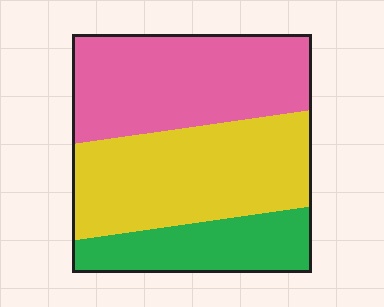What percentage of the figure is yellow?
Yellow takes up between a third and a half of the figure.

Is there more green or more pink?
Pink.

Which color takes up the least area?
Green, at roughly 20%.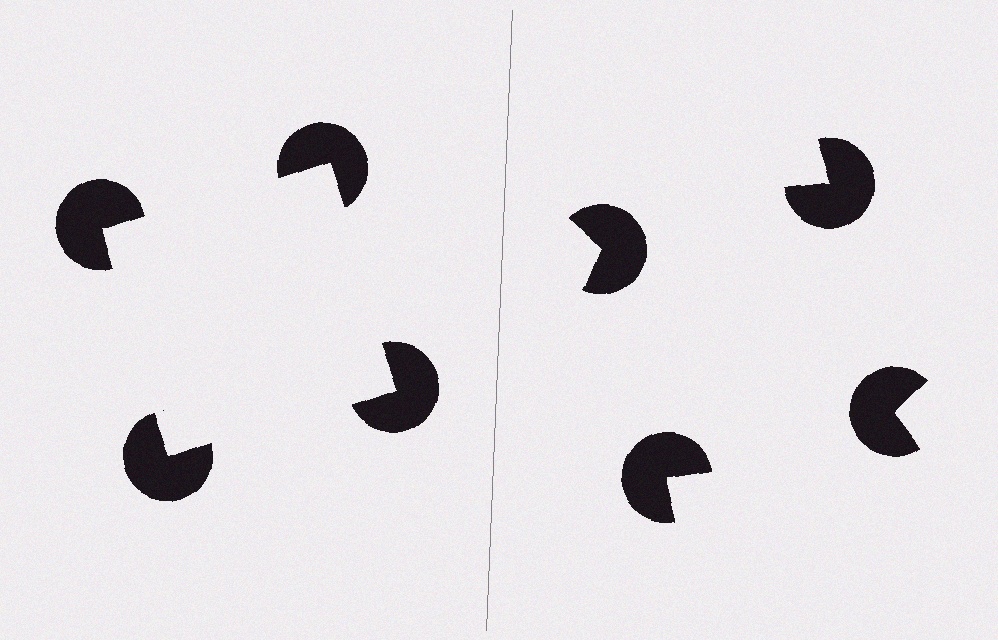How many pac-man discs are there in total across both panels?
8 — 4 on each side.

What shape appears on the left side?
An illusory square.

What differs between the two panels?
The pac-man discs are positioned identically on both sides; only the wedge orientations differ. On the left they align to a square; on the right they are misaligned.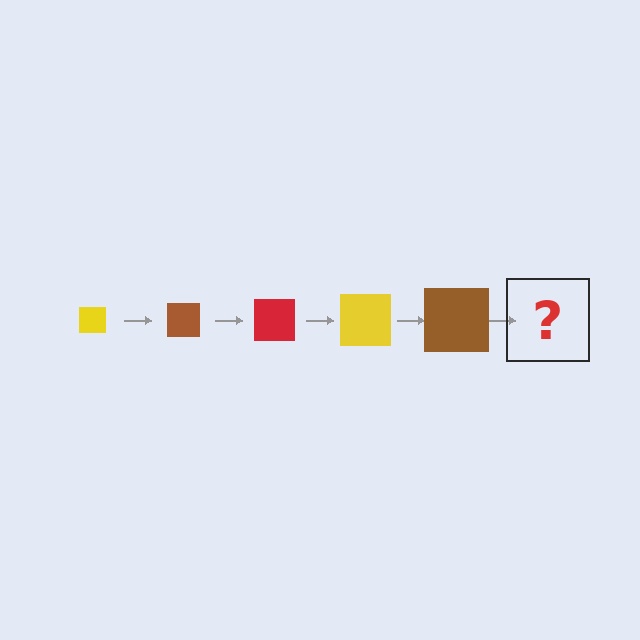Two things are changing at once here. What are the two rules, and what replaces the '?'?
The two rules are that the square grows larger each step and the color cycles through yellow, brown, and red. The '?' should be a red square, larger than the previous one.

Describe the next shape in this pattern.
It should be a red square, larger than the previous one.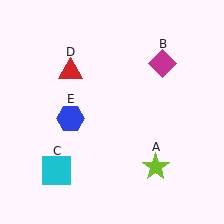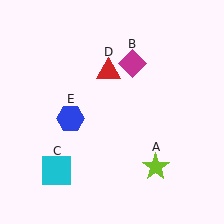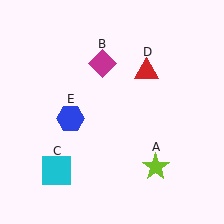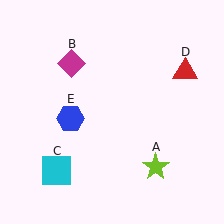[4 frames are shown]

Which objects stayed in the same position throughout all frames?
Lime star (object A) and cyan square (object C) and blue hexagon (object E) remained stationary.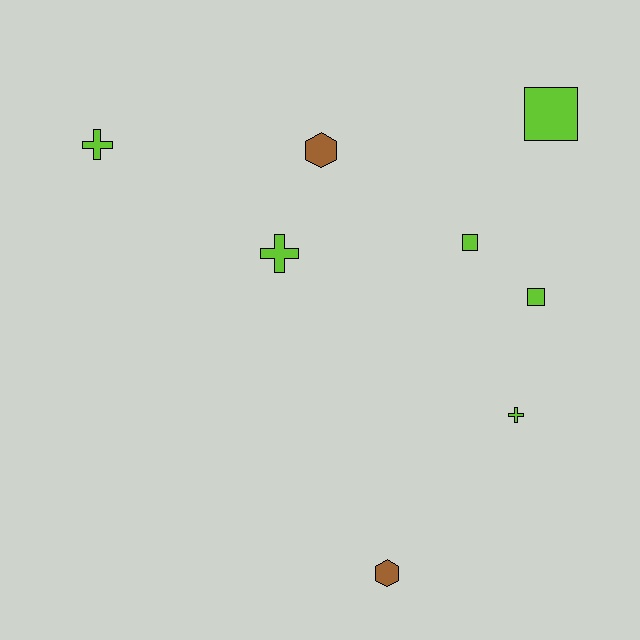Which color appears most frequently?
Lime, with 6 objects.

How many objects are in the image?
There are 8 objects.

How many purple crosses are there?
There are no purple crosses.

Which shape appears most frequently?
Cross, with 3 objects.